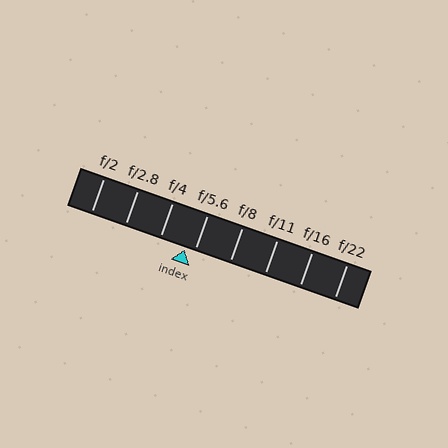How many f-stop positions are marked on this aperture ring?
There are 8 f-stop positions marked.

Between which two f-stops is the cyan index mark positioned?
The index mark is between f/4 and f/5.6.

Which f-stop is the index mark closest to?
The index mark is closest to f/5.6.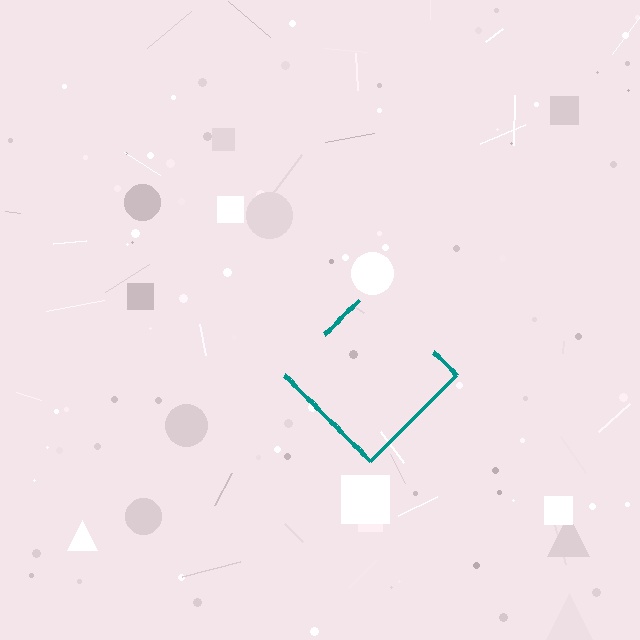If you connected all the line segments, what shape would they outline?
They would outline a diamond.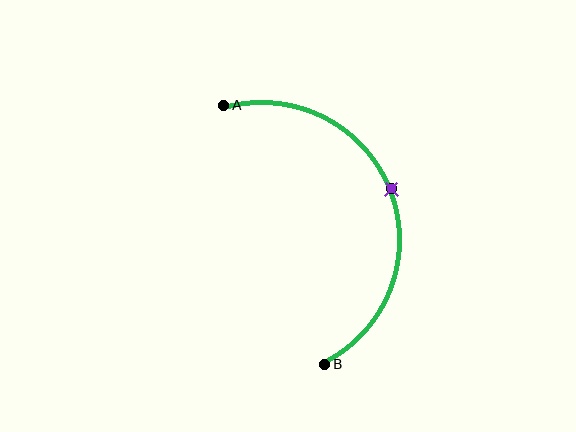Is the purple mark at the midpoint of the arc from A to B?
Yes. The purple mark lies on the arc at equal arc-length from both A and B — it is the arc midpoint.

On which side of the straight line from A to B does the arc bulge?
The arc bulges to the right of the straight line connecting A and B.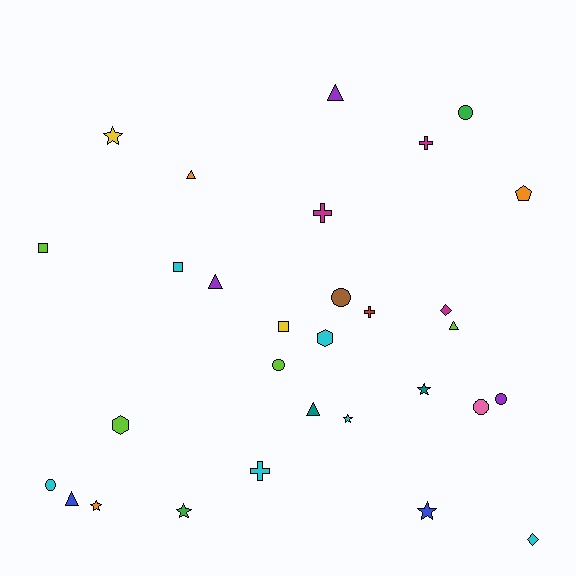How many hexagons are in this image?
There are 2 hexagons.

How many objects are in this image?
There are 30 objects.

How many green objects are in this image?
There are 2 green objects.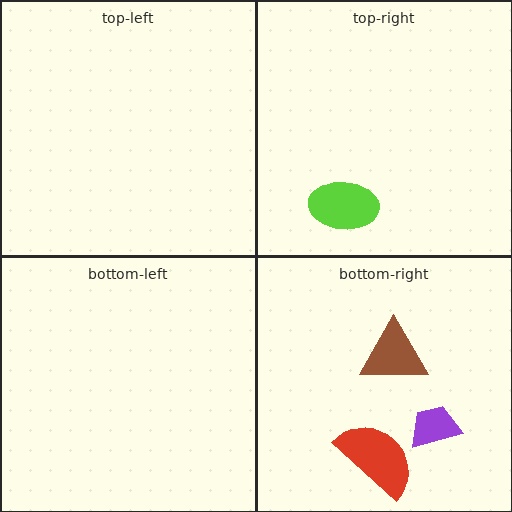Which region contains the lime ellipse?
The top-right region.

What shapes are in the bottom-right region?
The red semicircle, the purple trapezoid, the brown triangle.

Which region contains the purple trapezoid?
The bottom-right region.